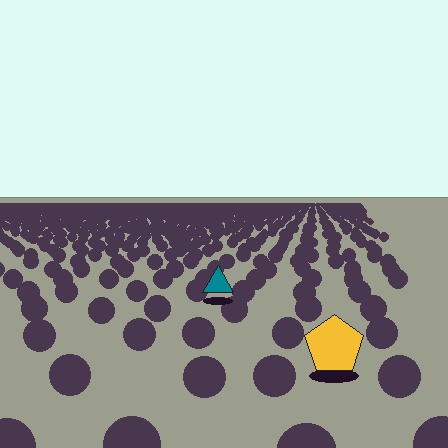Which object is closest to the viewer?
The yellow pentagon is closest. The texture marks near it are larger and more spread out.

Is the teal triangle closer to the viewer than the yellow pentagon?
No. The yellow pentagon is closer — you can tell from the texture gradient: the ground texture is coarser near it.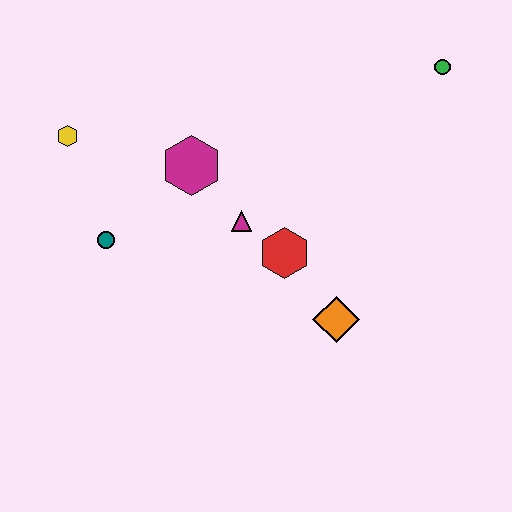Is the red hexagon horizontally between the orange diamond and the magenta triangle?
Yes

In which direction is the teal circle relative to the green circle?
The teal circle is to the left of the green circle.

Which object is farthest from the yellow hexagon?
The green circle is farthest from the yellow hexagon.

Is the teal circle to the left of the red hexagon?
Yes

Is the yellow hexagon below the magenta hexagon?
No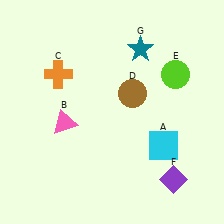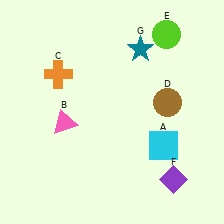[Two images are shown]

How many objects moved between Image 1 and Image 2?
2 objects moved between the two images.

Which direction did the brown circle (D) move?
The brown circle (D) moved right.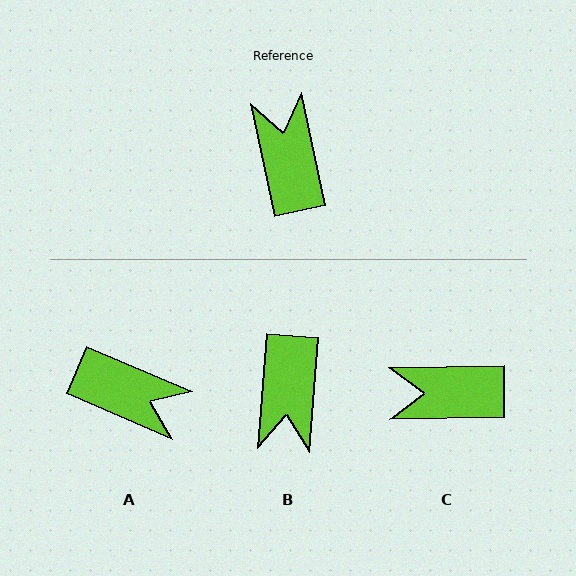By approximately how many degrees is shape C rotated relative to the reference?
Approximately 79 degrees counter-clockwise.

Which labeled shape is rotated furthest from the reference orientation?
B, about 164 degrees away.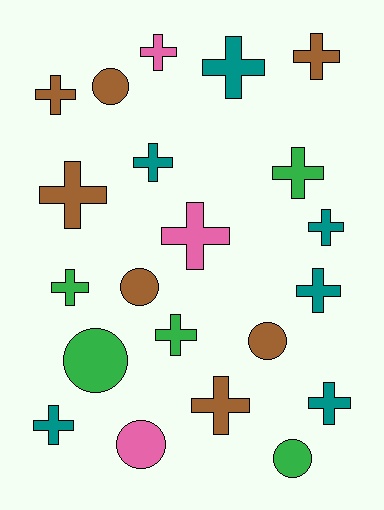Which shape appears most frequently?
Cross, with 15 objects.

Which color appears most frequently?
Brown, with 7 objects.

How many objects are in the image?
There are 21 objects.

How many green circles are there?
There are 2 green circles.